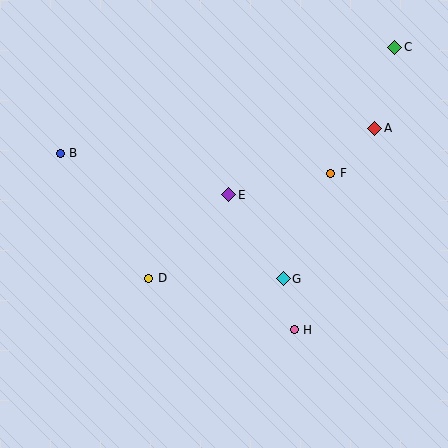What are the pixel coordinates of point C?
Point C is at (395, 47).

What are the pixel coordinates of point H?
Point H is at (294, 330).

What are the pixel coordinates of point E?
Point E is at (229, 195).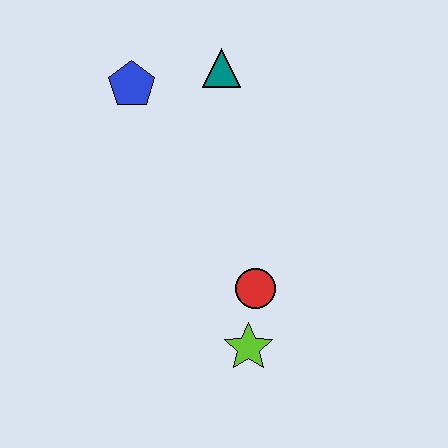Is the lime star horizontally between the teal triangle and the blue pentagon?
No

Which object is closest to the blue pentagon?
The teal triangle is closest to the blue pentagon.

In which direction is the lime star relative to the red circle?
The lime star is below the red circle.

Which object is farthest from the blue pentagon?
The lime star is farthest from the blue pentagon.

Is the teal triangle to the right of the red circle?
No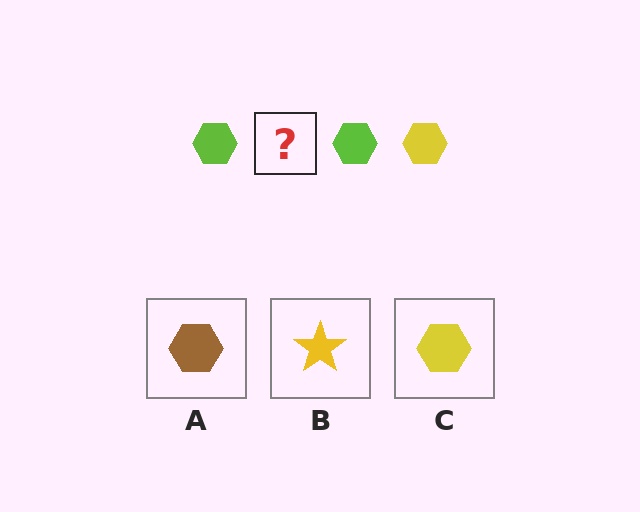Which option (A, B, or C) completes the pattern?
C.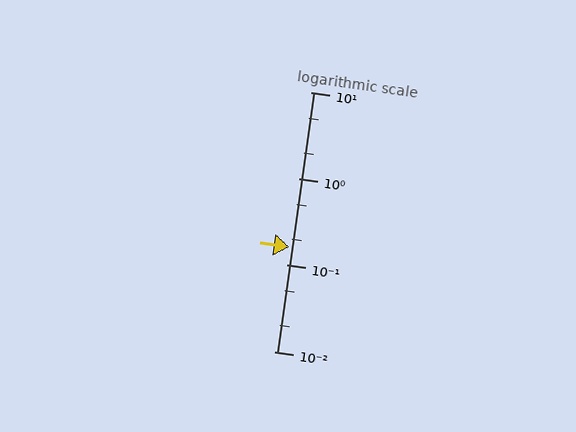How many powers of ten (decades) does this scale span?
The scale spans 3 decades, from 0.01 to 10.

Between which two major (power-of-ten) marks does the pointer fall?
The pointer is between 0.1 and 1.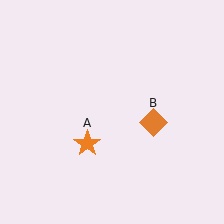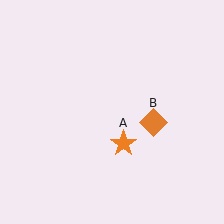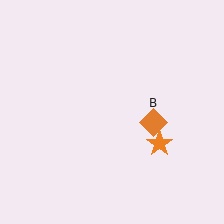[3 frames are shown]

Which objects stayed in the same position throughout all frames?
Orange diamond (object B) remained stationary.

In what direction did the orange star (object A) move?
The orange star (object A) moved right.